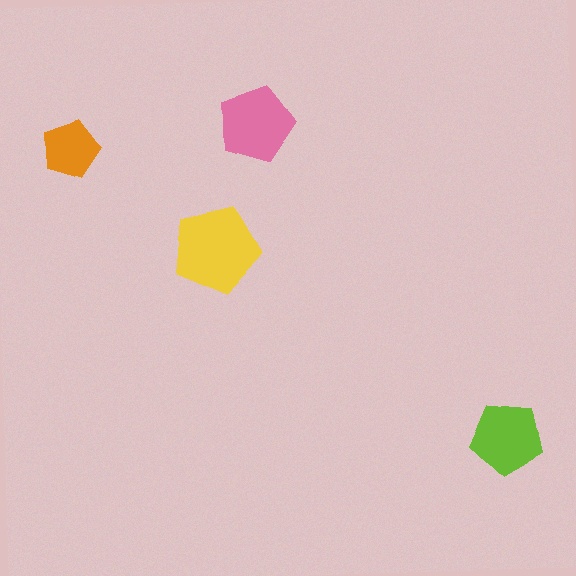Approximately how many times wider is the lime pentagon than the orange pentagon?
About 1.5 times wider.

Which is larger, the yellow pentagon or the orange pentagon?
The yellow one.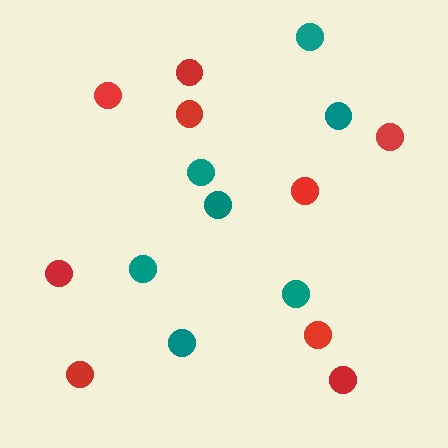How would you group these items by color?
There are 2 groups: one group of red circles (9) and one group of teal circles (7).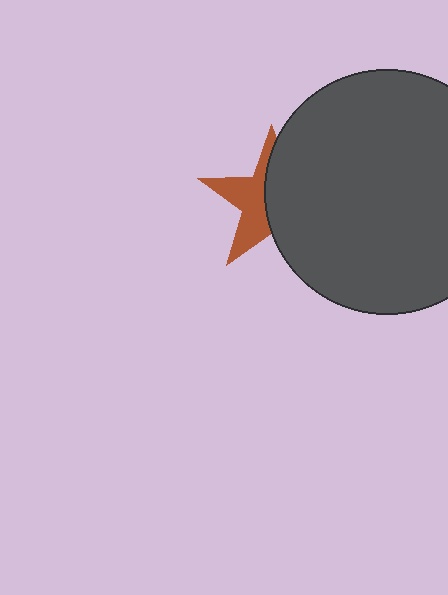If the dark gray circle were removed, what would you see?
You would see the complete brown star.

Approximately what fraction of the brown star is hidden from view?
Roughly 56% of the brown star is hidden behind the dark gray circle.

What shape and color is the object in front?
The object in front is a dark gray circle.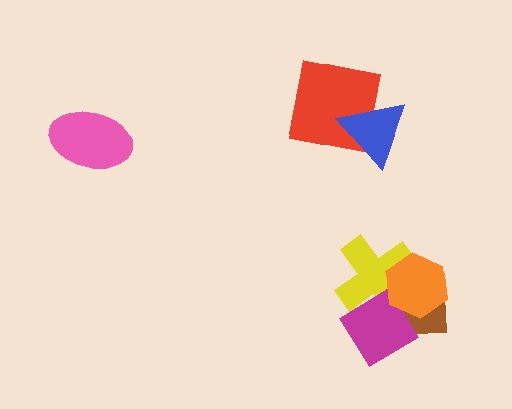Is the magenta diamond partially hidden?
Yes, it is partially covered by another shape.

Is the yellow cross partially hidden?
Yes, it is partially covered by another shape.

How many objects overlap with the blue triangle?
1 object overlaps with the blue triangle.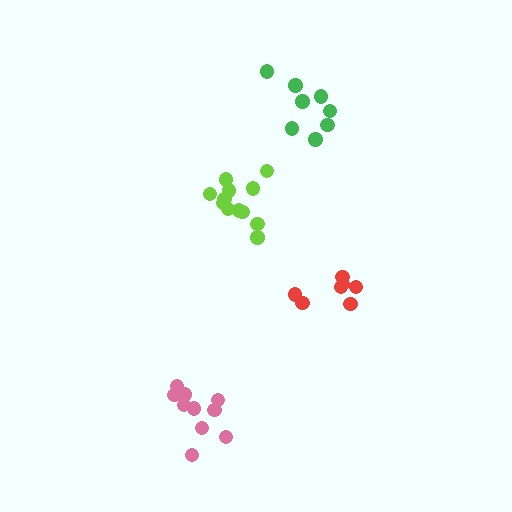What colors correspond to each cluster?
The clusters are colored: pink, lime, red, green.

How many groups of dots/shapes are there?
There are 4 groups.